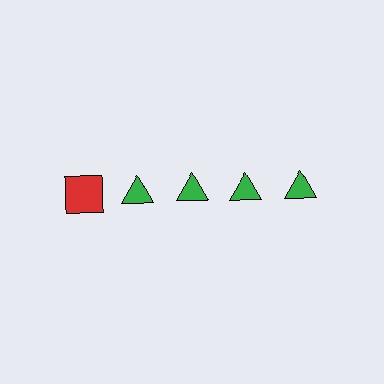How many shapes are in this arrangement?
There are 5 shapes arranged in a grid pattern.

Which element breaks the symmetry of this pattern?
The red square in the top row, leftmost column breaks the symmetry. All other shapes are green triangles.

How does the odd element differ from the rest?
It differs in both color (red instead of green) and shape (square instead of triangle).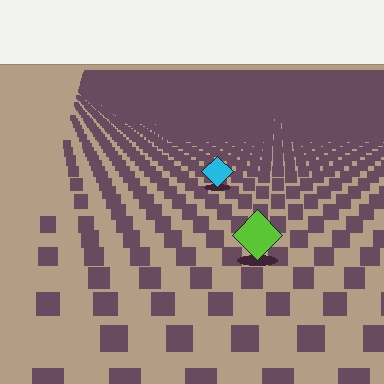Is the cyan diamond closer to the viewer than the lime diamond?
No. The lime diamond is closer — you can tell from the texture gradient: the ground texture is coarser near it.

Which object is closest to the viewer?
The lime diamond is closest. The texture marks near it are larger and more spread out.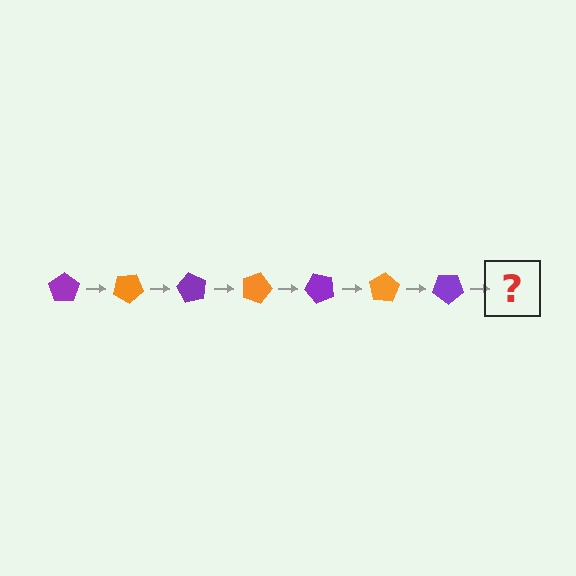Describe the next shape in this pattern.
It should be an orange pentagon, rotated 210 degrees from the start.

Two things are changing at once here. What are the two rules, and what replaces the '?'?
The two rules are that it rotates 30 degrees each step and the color cycles through purple and orange. The '?' should be an orange pentagon, rotated 210 degrees from the start.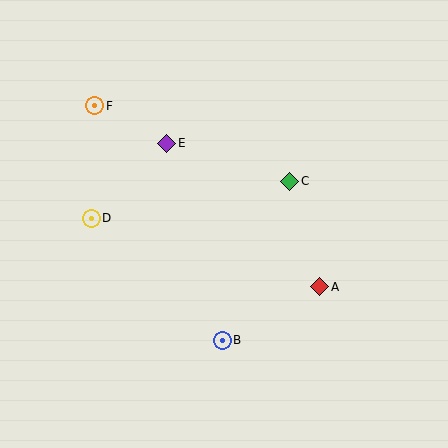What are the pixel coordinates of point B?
Point B is at (222, 340).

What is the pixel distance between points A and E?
The distance between A and E is 210 pixels.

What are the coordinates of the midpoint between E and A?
The midpoint between E and A is at (243, 215).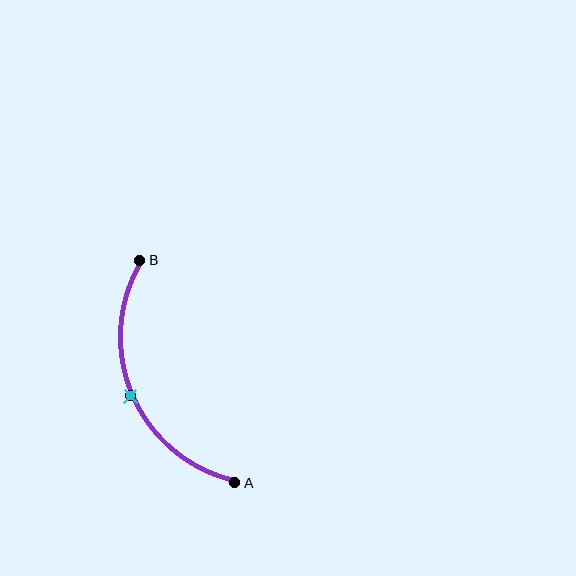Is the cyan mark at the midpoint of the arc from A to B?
Yes. The cyan mark lies on the arc at equal arc-length from both A and B — it is the arc midpoint.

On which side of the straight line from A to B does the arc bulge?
The arc bulges to the left of the straight line connecting A and B.